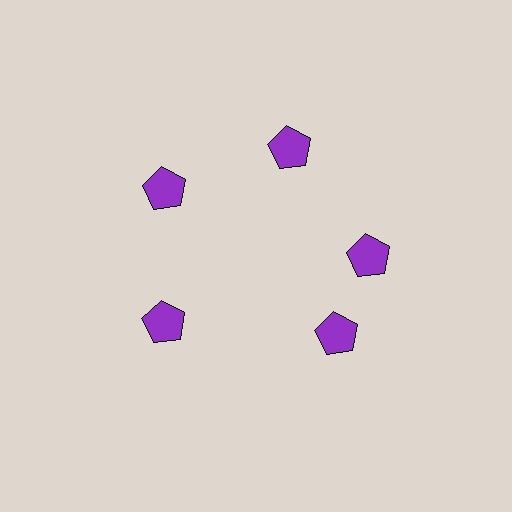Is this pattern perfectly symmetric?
No. The 5 purple pentagons are arranged in a ring, but one element near the 5 o'clock position is rotated out of alignment along the ring, breaking the 5-fold rotational symmetry.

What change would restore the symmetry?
The symmetry would be restored by rotating it back into even spacing with its neighbors so that all 5 pentagons sit at equal angles and equal distance from the center.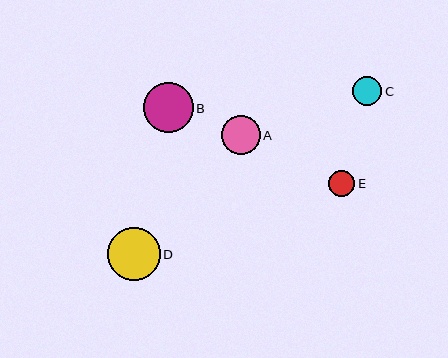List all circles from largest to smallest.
From largest to smallest: D, B, A, C, E.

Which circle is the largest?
Circle D is the largest with a size of approximately 52 pixels.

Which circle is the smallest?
Circle E is the smallest with a size of approximately 26 pixels.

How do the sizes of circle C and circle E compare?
Circle C and circle E are approximately the same size.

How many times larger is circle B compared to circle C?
Circle B is approximately 1.7 times the size of circle C.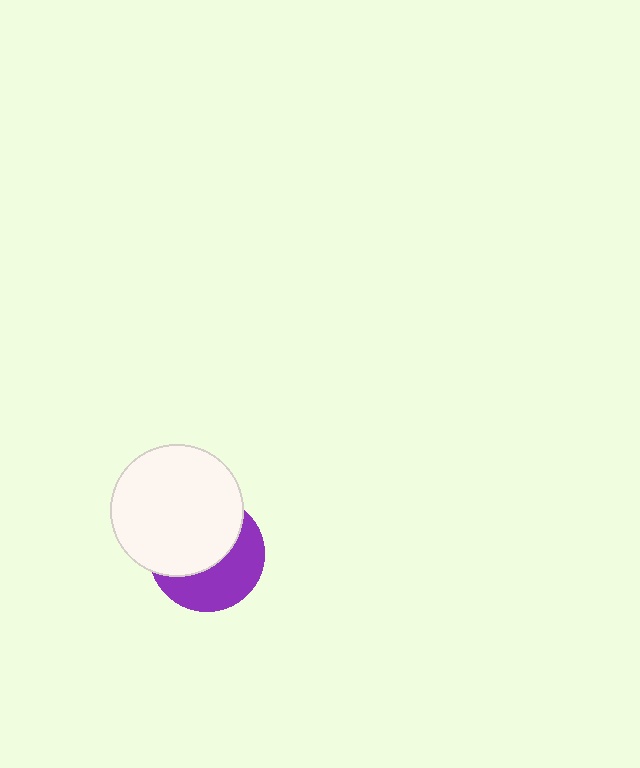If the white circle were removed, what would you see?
You would see the complete purple circle.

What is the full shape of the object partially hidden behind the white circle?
The partially hidden object is a purple circle.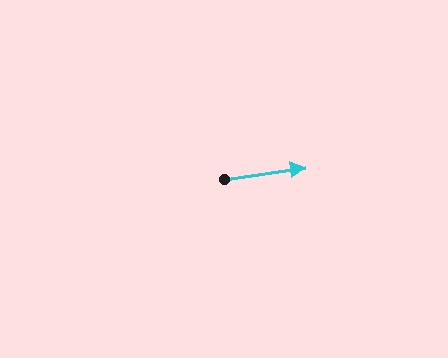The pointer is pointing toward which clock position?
Roughly 3 o'clock.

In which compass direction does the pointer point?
East.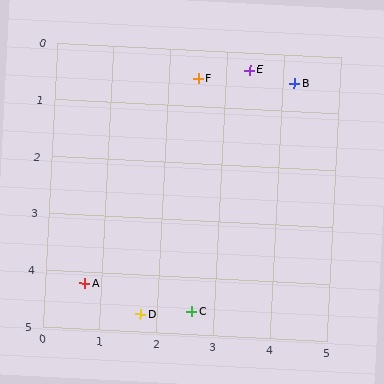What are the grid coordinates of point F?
Point F is at approximately (2.5, 0.5).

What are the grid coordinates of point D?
Point D is at approximately (1.7, 4.7).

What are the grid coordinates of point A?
Point A is at approximately (0.7, 4.2).